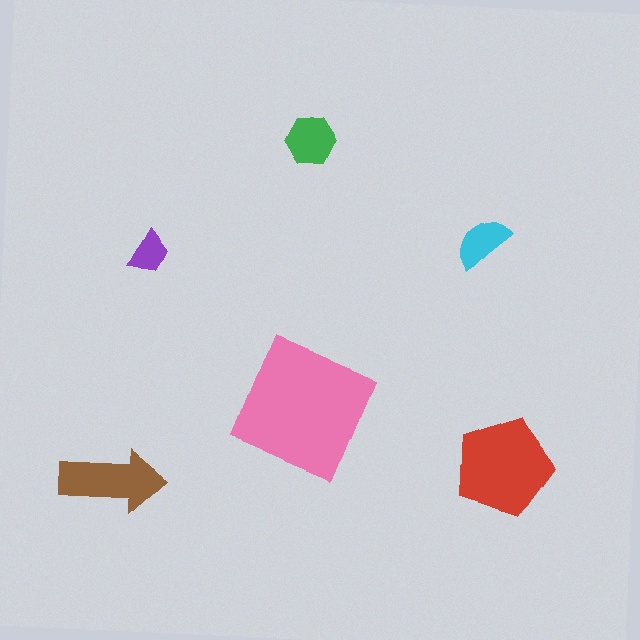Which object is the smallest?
The purple trapezoid.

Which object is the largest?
The pink square.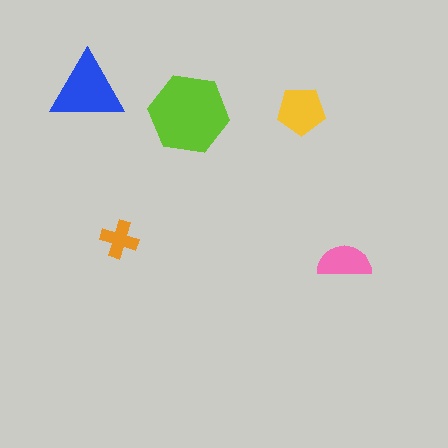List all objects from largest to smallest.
The lime hexagon, the blue triangle, the yellow pentagon, the pink semicircle, the orange cross.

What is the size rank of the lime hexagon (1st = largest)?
1st.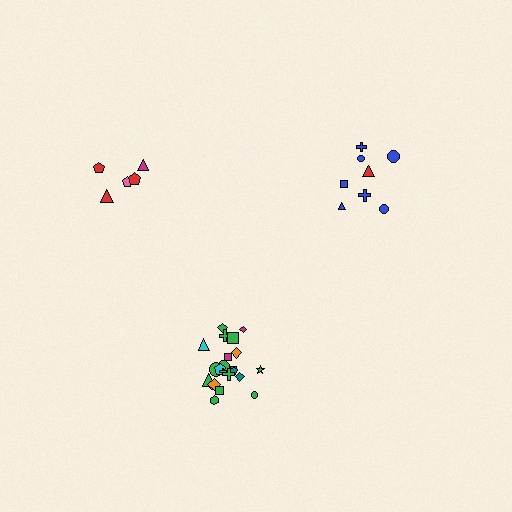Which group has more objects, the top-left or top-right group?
The top-right group.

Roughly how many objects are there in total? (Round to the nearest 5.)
Roughly 35 objects in total.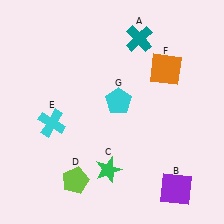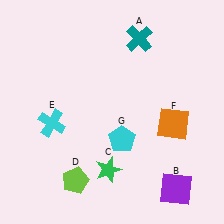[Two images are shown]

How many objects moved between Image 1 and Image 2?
2 objects moved between the two images.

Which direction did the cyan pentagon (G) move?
The cyan pentagon (G) moved down.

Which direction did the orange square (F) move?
The orange square (F) moved down.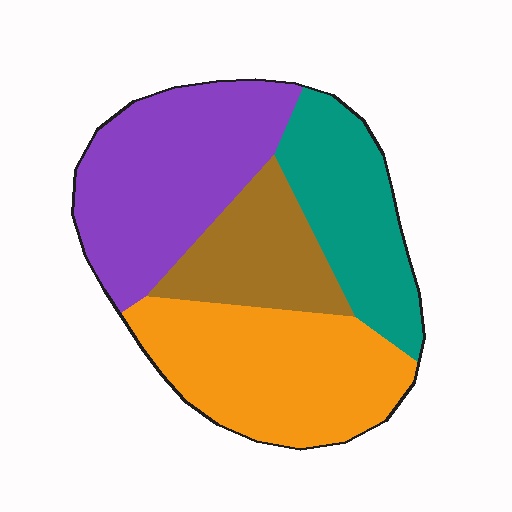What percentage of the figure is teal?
Teal takes up about one fifth (1/5) of the figure.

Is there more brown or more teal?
Teal.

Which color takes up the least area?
Brown, at roughly 15%.